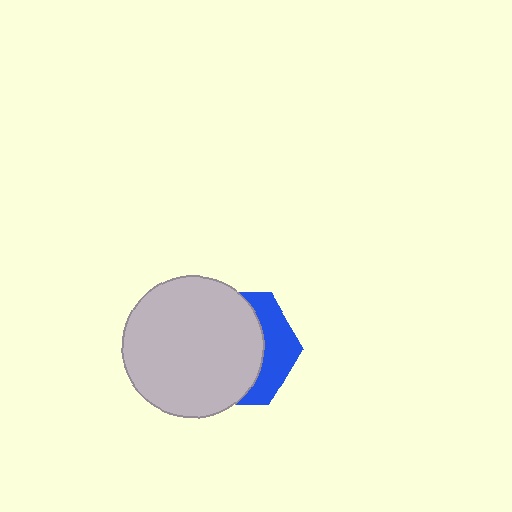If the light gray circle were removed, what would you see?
You would see the complete blue hexagon.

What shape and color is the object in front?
The object in front is a light gray circle.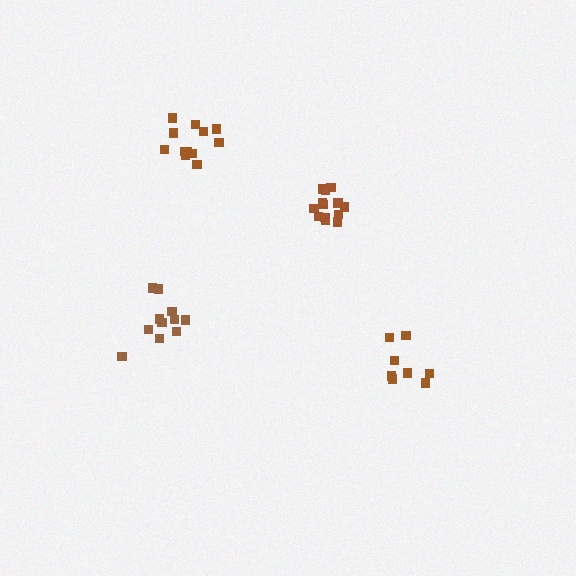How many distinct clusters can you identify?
There are 4 distinct clusters.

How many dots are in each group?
Group 1: 13 dots, Group 2: 8 dots, Group 3: 12 dots, Group 4: 11 dots (44 total).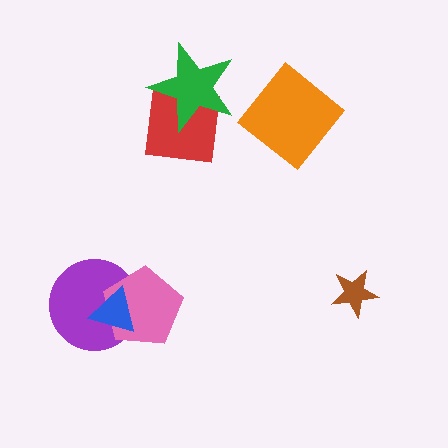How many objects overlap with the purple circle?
2 objects overlap with the purple circle.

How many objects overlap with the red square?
1 object overlaps with the red square.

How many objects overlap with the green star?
1 object overlaps with the green star.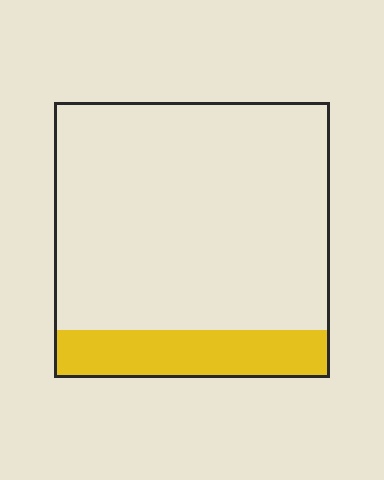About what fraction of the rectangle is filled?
About one sixth (1/6).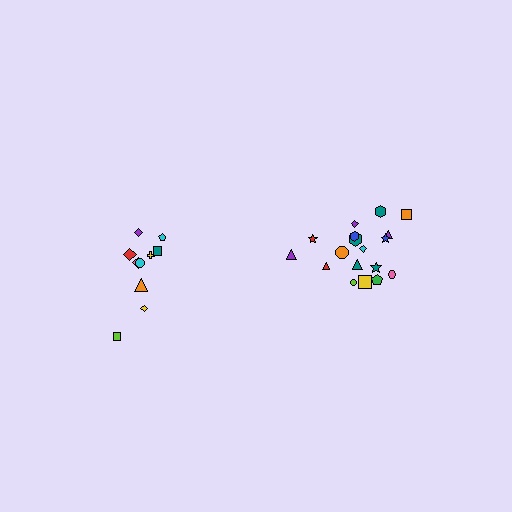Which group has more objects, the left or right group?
The right group.